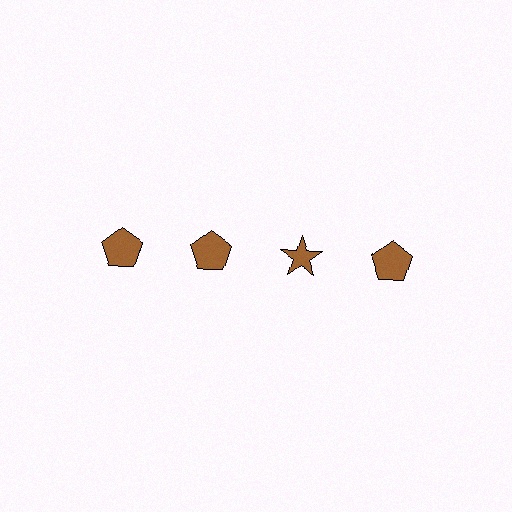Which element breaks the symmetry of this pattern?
The brown star in the top row, center column breaks the symmetry. All other shapes are brown pentagons.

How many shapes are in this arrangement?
There are 4 shapes arranged in a grid pattern.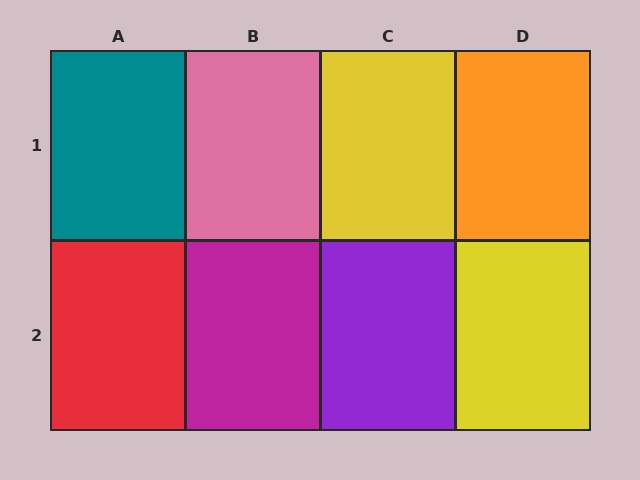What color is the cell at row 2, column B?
Magenta.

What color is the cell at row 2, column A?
Red.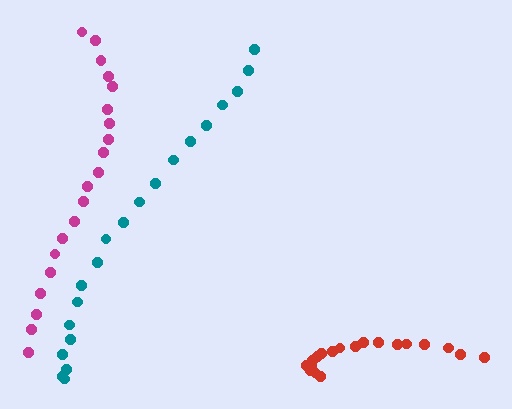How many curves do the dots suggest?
There are 3 distinct paths.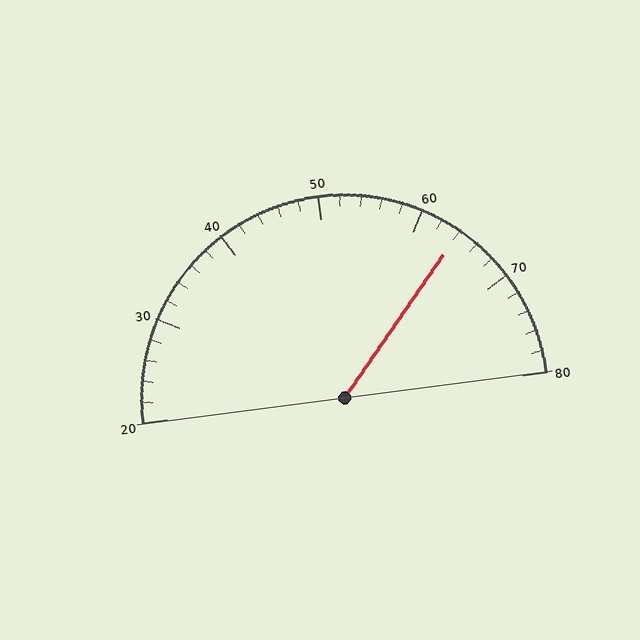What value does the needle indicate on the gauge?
The needle indicates approximately 64.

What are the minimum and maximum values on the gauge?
The gauge ranges from 20 to 80.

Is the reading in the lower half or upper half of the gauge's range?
The reading is in the upper half of the range (20 to 80).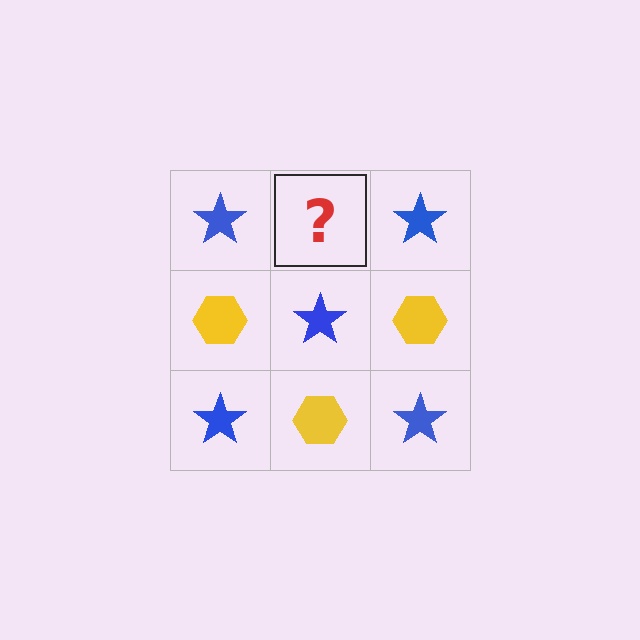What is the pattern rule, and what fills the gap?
The rule is that it alternates blue star and yellow hexagon in a checkerboard pattern. The gap should be filled with a yellow hexagon.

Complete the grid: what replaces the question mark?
The question mark should be replaced with a yellow hexagon.